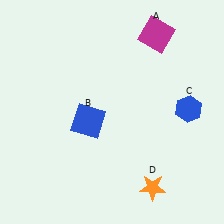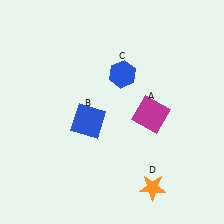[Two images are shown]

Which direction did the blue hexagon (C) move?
The blue hexagon (C) moved left.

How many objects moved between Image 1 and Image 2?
2 objects moved between the two images.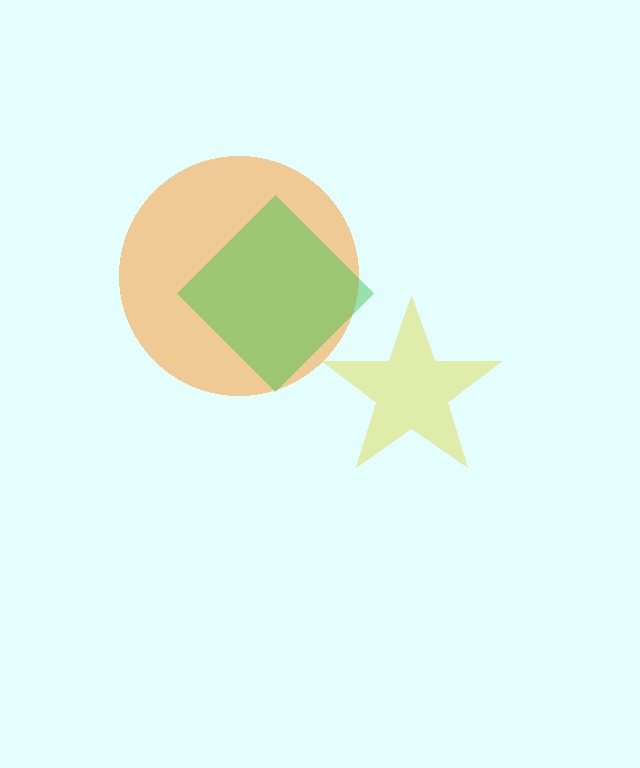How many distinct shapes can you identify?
There are 3 distinct shapes: an orange circle, a yellow star, a green diamond.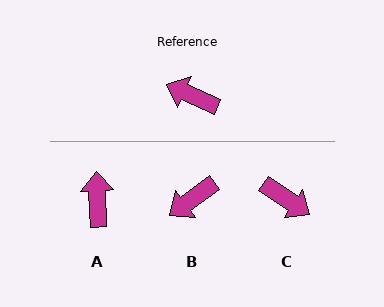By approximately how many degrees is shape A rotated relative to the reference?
Approximately 64 degrees clockwise.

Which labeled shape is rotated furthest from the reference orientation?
C, about 170 degrees away.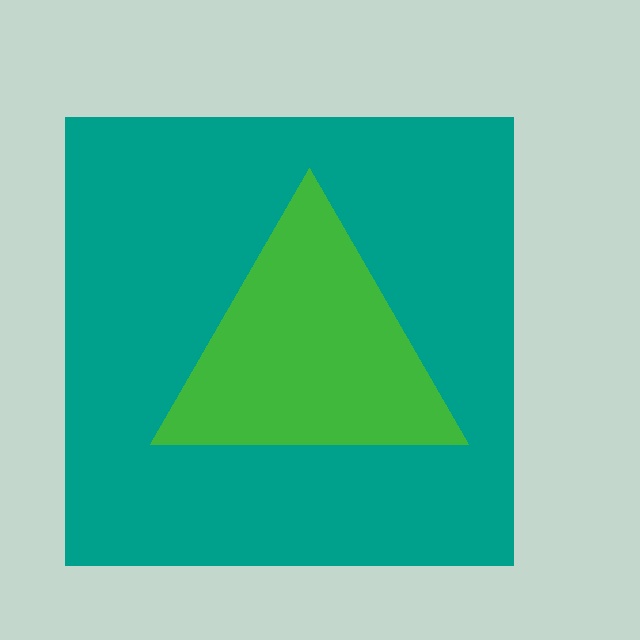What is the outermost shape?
The teal square.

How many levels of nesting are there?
2.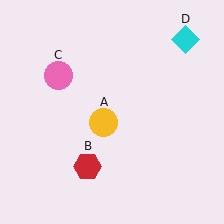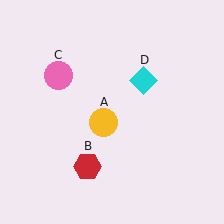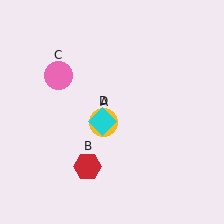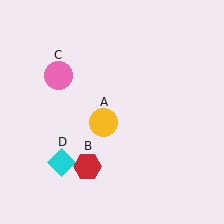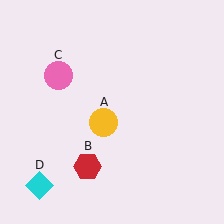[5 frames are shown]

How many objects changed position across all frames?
1 object changed position: cyan diamond (object D).